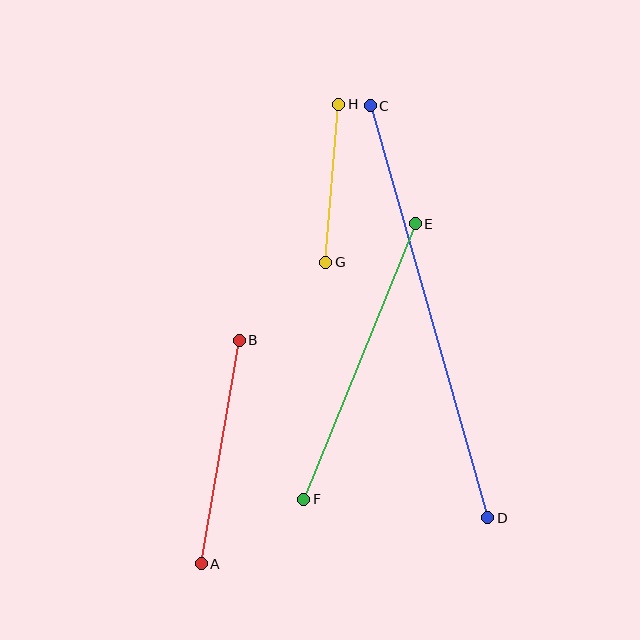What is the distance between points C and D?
The distance is approximately 429 pixels.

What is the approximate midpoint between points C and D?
The midpoint is at approximately (429, 312) pixels.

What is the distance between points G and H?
The distance is approximately 159 pixels.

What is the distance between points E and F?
The distance is approximately 297 pixels.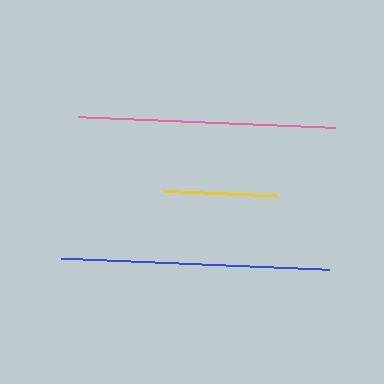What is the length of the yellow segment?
The yellow segment is approximately 114 pixels long.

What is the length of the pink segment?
The pink segment is approximately 257 pixels long.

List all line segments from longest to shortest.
From longest to shortest: blue, pink, yellow.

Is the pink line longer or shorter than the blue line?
The blue line is longer than the pink line.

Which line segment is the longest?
The blue line is the longest at approximately 268 pixels.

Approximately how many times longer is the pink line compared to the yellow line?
The pink line is approximately 2.3 times the length of the yellow line.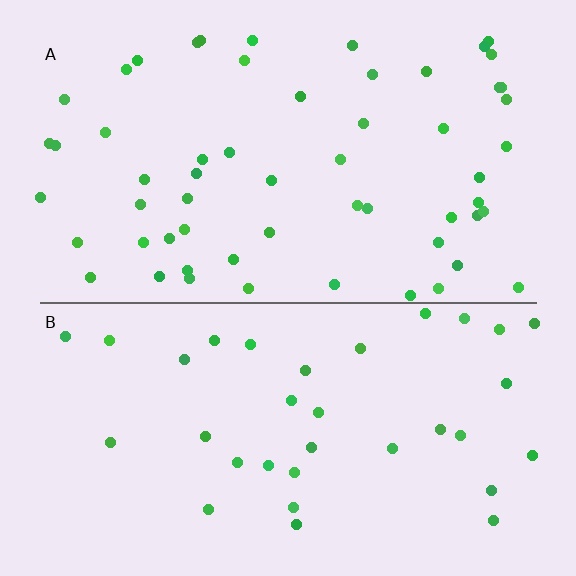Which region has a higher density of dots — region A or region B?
A (the top).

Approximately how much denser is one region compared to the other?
Approximately 1.7× — region A over region B.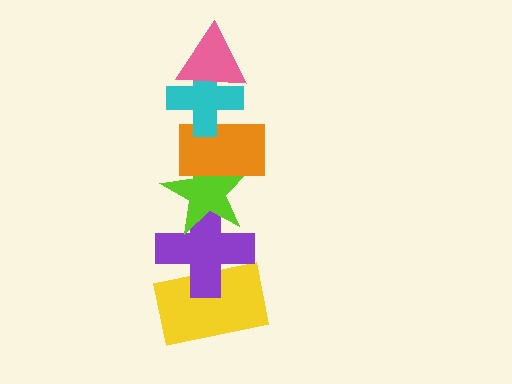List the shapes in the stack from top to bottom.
From top to bottom: the pink triangle, the cyan cross, the orange rectangle, the lime star, the purple cross, the yellow rectangle.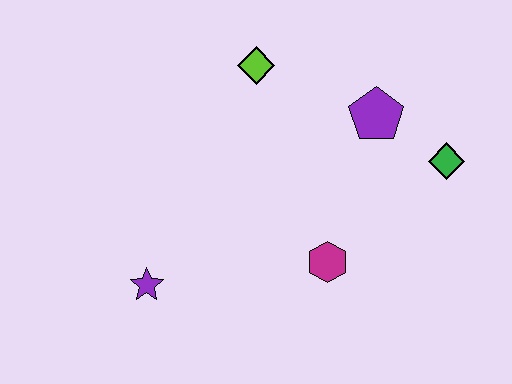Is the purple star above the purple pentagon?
No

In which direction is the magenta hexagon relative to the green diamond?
The magenta hexagon is to the left of the green diamond.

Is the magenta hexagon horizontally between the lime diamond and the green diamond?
Yes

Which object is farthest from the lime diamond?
The purple star is farthest from the lime diamond.